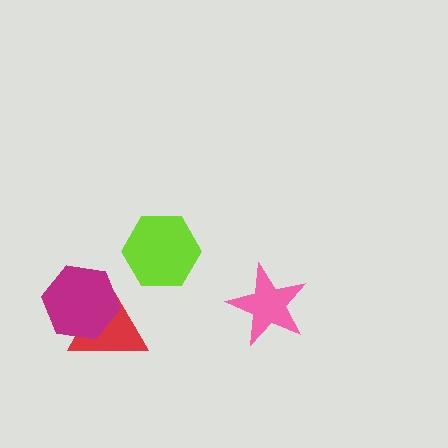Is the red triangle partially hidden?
Yes, it is partially covered by another shape.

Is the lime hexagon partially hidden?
No, no other shape covers it.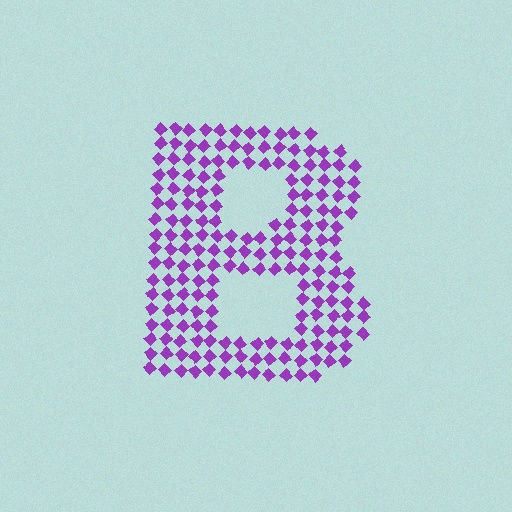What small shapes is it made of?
It is made of small diamonds.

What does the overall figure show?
The overall figure shows the letter B.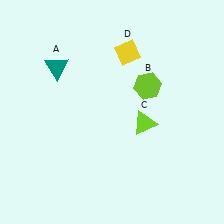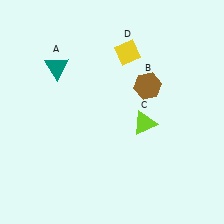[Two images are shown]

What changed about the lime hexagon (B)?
In Image 1, B is lime. In Image 2, it changed to brown.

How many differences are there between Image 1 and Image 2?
There is 1 difference between the two images.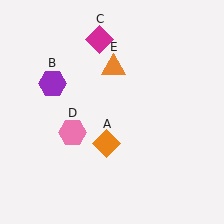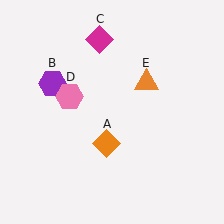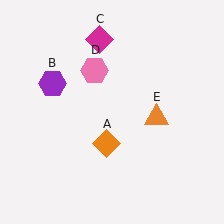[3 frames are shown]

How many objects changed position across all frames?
2 objects changed position: pink hexagon (object D), orange triangle (object E).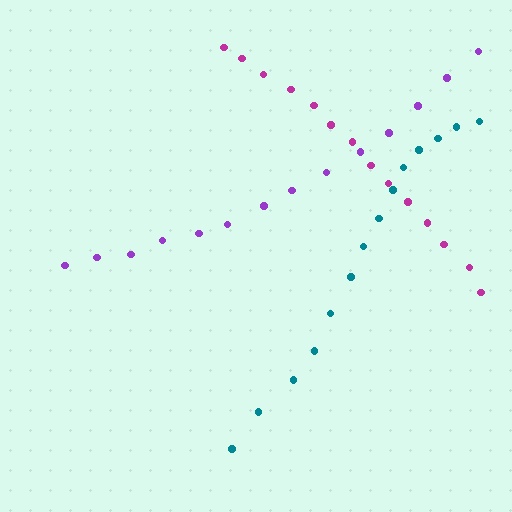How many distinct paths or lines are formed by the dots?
There are 3 distinct paths.